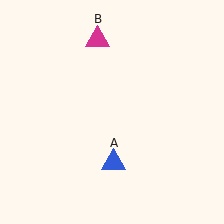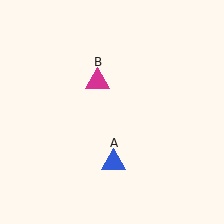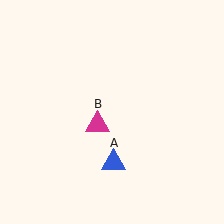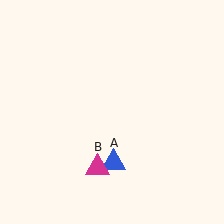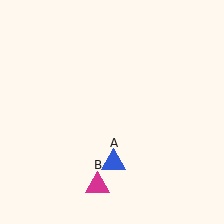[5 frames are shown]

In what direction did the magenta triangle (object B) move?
The magenta triangle (object B) moved down.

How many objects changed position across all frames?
1 object changed position: magenta triangle (object B).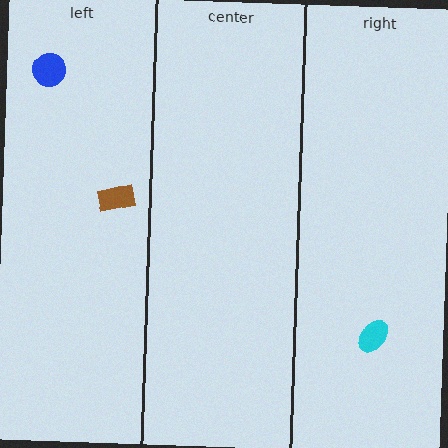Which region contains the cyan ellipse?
The right region.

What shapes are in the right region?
The cyan ellipse.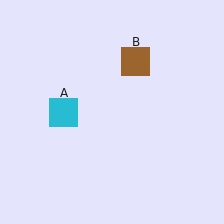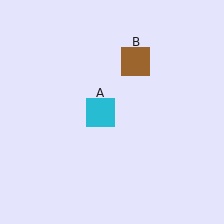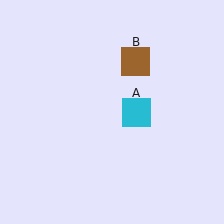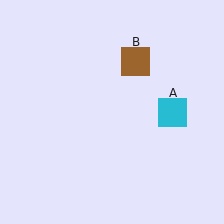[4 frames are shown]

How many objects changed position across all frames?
1 object changed position: cyan square (object A).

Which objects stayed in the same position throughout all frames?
Brown square (object B) remained stationary.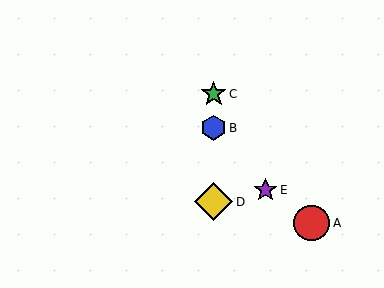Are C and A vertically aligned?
No, C is at x≈214 and A is at x≈312.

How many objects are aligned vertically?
3 objects (B, C, D) are aligned vertically.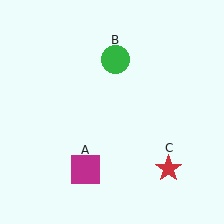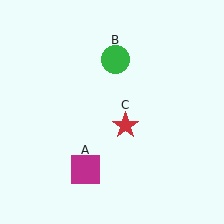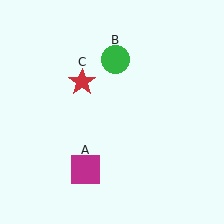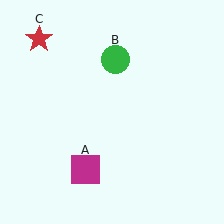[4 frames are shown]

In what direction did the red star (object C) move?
The red star (object C) moved up and to the left.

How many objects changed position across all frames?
1 object changed position: red star (object C).